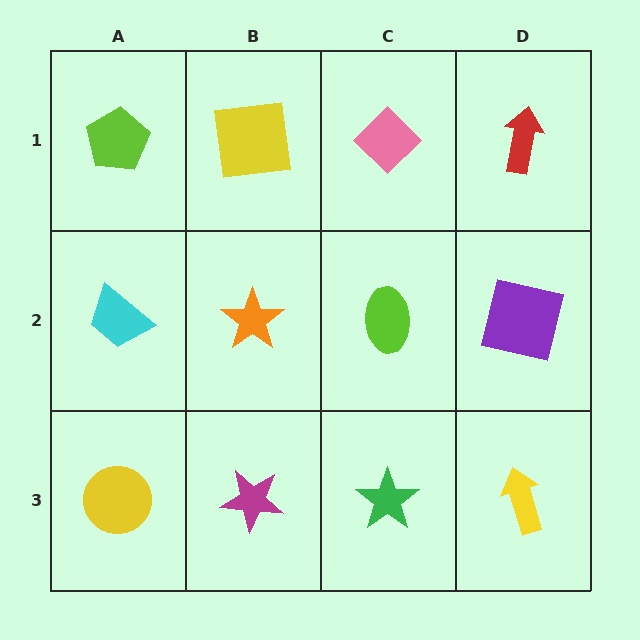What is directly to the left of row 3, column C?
A magenta star.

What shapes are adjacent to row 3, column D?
A purple square (row 2, column D), a green star (row 3, column C).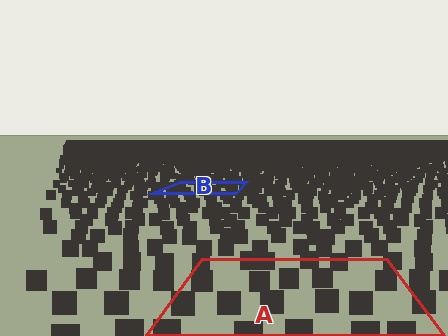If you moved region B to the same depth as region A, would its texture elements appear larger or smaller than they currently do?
They would appear larger. At a closer depth, the same texture elements are projected at a bigger on-screen size.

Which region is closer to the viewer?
Region A is closer. The texture elements there are larger and more spread out.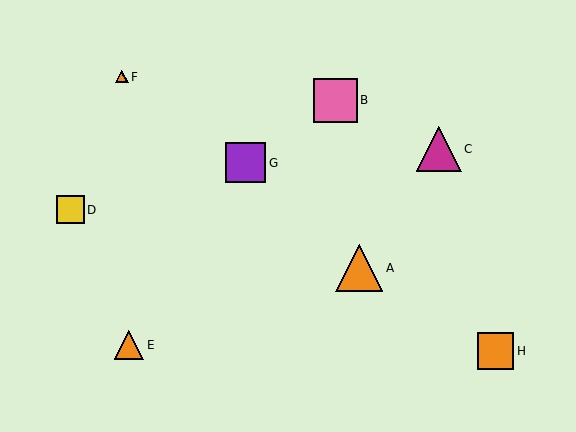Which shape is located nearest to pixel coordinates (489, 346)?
The orange square (labeled H) at (495, 351) is nearest to that location.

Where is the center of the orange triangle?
The center of the orange triangle is at (359, 268).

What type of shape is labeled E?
Shape E is an orange triangle.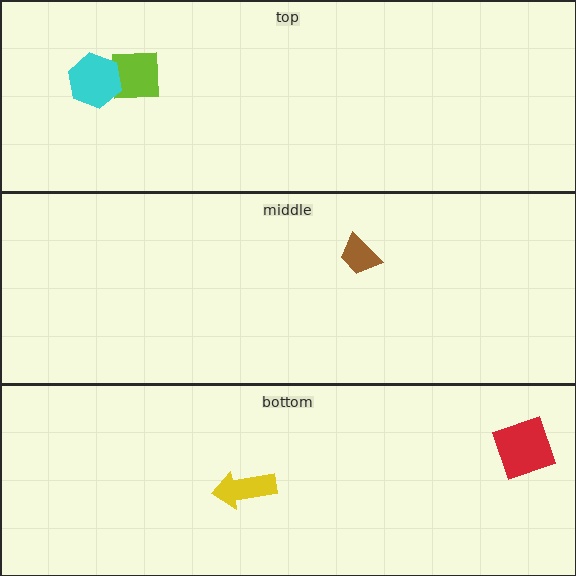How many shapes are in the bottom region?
2.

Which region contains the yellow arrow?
The bottom region.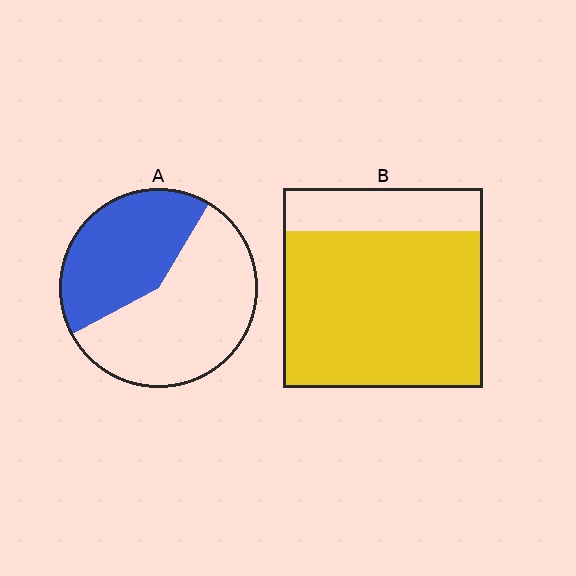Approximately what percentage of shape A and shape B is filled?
A is approximately 40% and B is approximately 80%.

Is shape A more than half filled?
No.